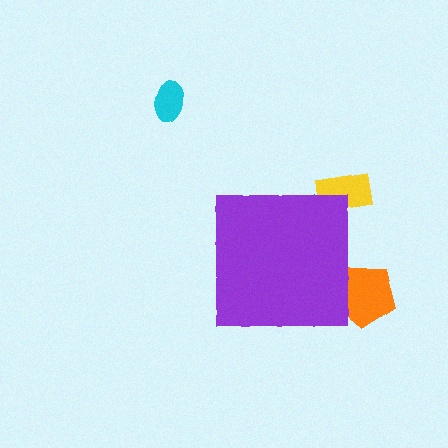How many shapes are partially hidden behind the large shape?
2 shapes are partially hidden.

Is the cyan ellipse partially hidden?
No, the cyan ellipse is fully visible.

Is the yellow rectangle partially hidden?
Yes, the yellow rectangle is partially hidden behind the purple square.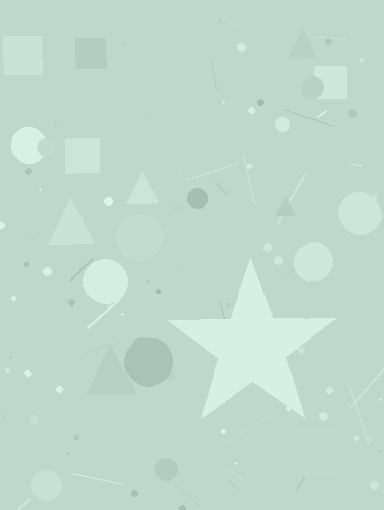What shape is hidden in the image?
A star is hidden in the image.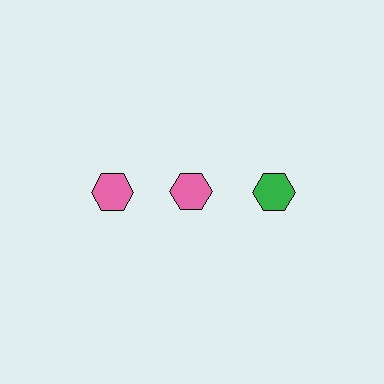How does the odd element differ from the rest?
It has a different color: green instead of pink.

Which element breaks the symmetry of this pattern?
The green hexagon in the top row, center column breaks the symmetry. All other shapes are pink hexagons.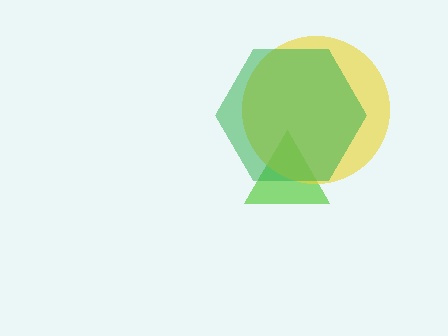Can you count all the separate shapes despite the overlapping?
Yes, there are 3 separate shapes.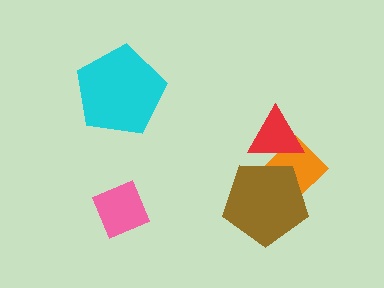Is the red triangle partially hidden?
Yes, it is partially covered by another shape.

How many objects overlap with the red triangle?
2 objects overlap with the red triangle.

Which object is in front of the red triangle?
The brown pentagon is in front of the red triangle.